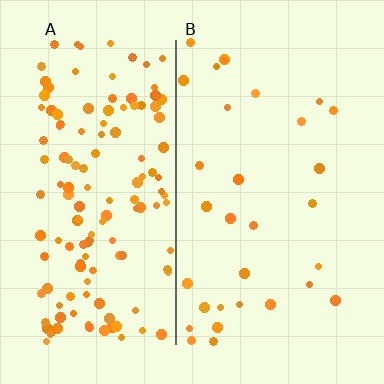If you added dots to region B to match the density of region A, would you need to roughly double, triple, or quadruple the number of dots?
Approximately quadruple.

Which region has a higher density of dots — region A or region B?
A (the left).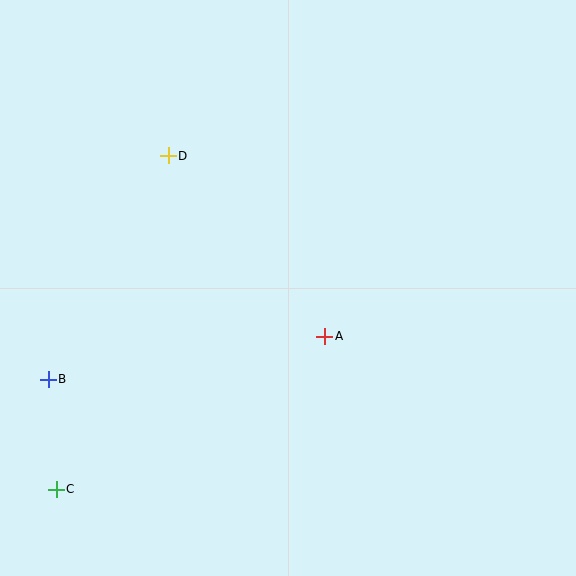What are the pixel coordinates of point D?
Point D is at (168, 156).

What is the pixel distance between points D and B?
The distance between D and B is 254 pixels.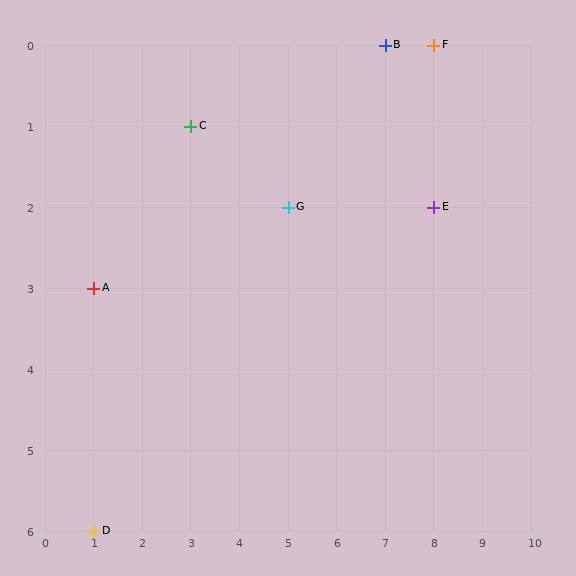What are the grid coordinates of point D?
Point D is at grid coordinates (1, 6).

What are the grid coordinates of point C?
Point C is at grid coordinates (3, 1).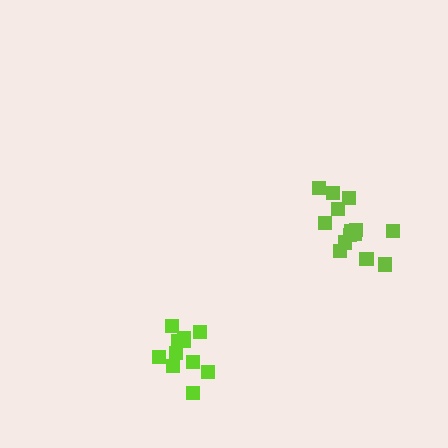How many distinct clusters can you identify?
There are 2 distinct clusters.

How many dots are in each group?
Group 1: 14 dots, Group 2: 11 dots (25 total).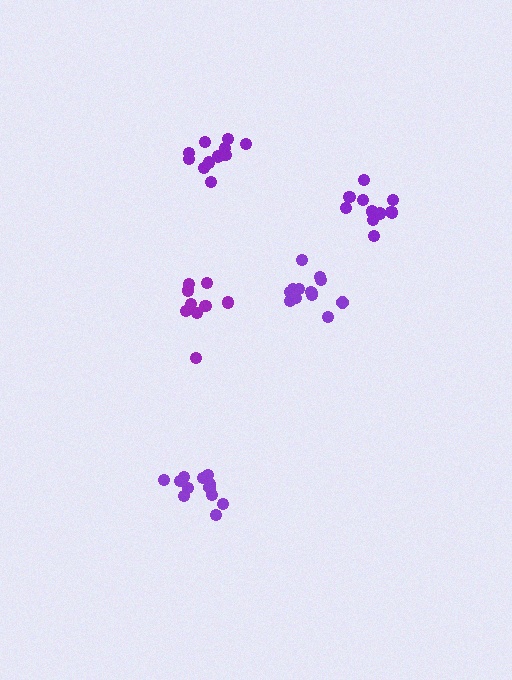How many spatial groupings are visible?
There are 5 spatial groupings.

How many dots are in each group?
Group 1: 12 dots, Group 2: 11 dots, Group 3: 9 dots, Group 4: 11 dots, Group 5: 13 dots (56 total).